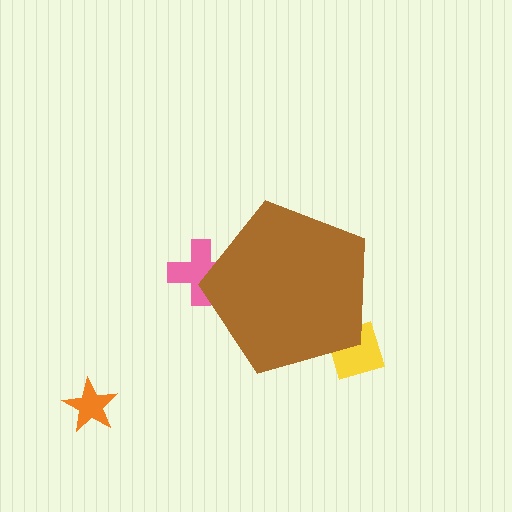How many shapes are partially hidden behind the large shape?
2 shapes are partially hidden.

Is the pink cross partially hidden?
Yes, the pink cross is partially hidden behind the brown pentagon.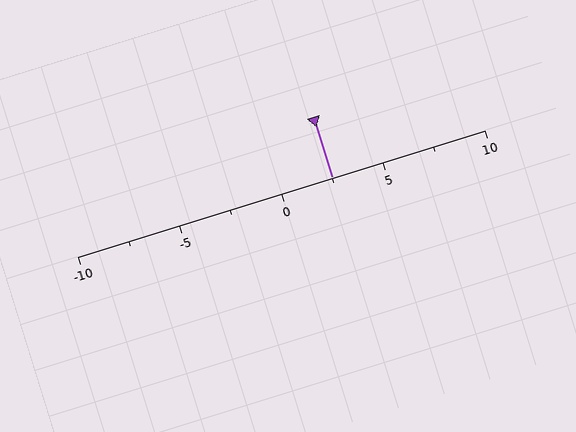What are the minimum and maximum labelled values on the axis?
The axis runs from -10 to 10.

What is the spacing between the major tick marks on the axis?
The major ticks are spaced 5 apart.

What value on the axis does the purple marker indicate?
The marker indicates approximately 2.5.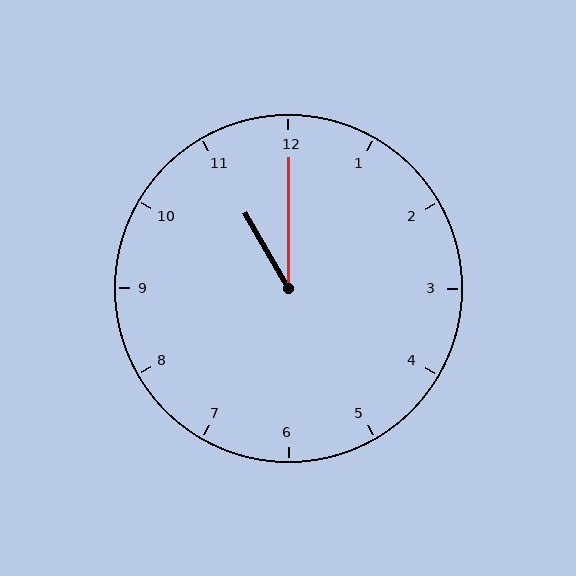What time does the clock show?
11:00.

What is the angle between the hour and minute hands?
Approximately 30 degrees.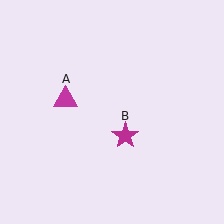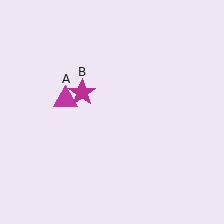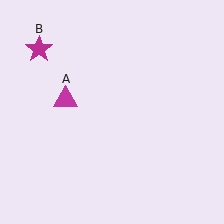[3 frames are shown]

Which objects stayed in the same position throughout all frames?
Magenta triangle (object A) remained stationary.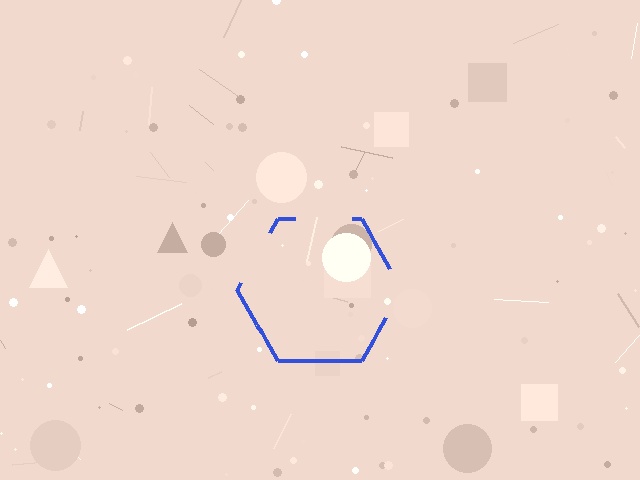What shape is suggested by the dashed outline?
The dashed outline suggests a hexagon.